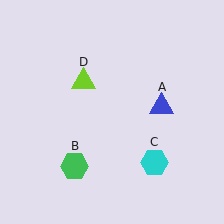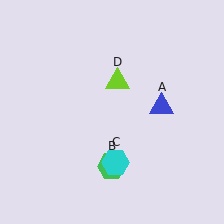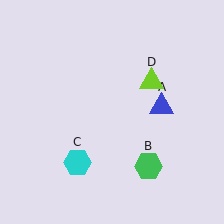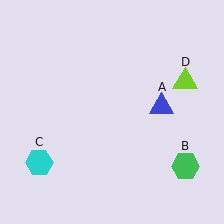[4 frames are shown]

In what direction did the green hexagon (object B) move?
The green hexagon (object B) moved right.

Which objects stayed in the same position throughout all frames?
Blue triangle (object A) remained stationary.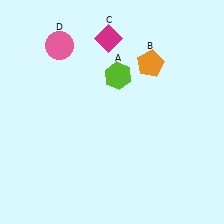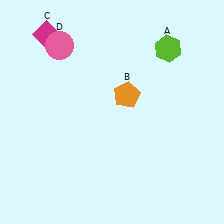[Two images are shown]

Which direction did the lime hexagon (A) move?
The lime hexagon (A) moved right.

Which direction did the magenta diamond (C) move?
The magenta diamond (C) moved left.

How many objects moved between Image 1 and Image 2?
3 objects moved between the two images.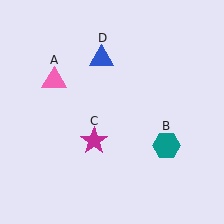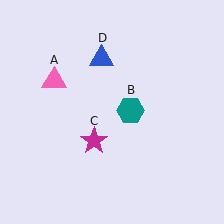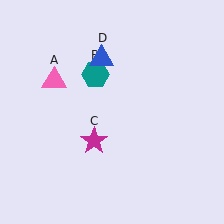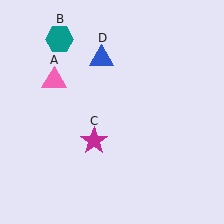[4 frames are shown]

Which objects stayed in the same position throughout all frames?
Pink triangle (object A) and magenta star (object C) and blue triangle (object D) remained stationary.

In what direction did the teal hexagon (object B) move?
The teal hexagon (object B) moved up and to the left.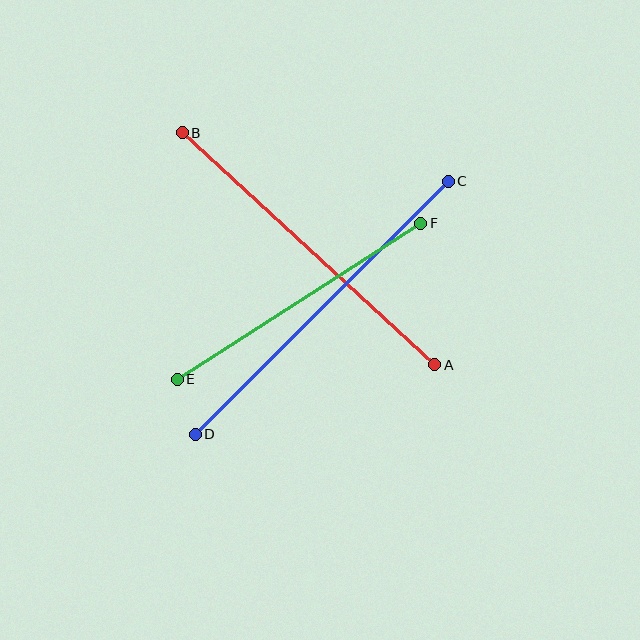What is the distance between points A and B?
The distance is approximately 343 pixels.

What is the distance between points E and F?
The distance is approximately 289 pixels.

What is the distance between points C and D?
The distance is approximately 358 pixels.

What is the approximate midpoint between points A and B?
The midpoint is at approximately (308, 249) pixels.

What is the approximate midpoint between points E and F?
The midpoint is at approximately (299, 301) pixels.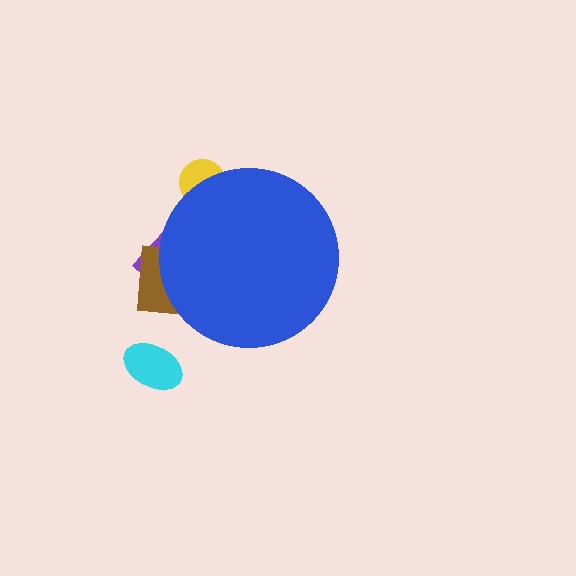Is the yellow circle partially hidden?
Yes, the yellow circle is partially hidden behind the blue circle.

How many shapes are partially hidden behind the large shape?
3 shapes are partially hidden.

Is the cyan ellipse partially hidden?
No, the cyan ellipse is fully visible.